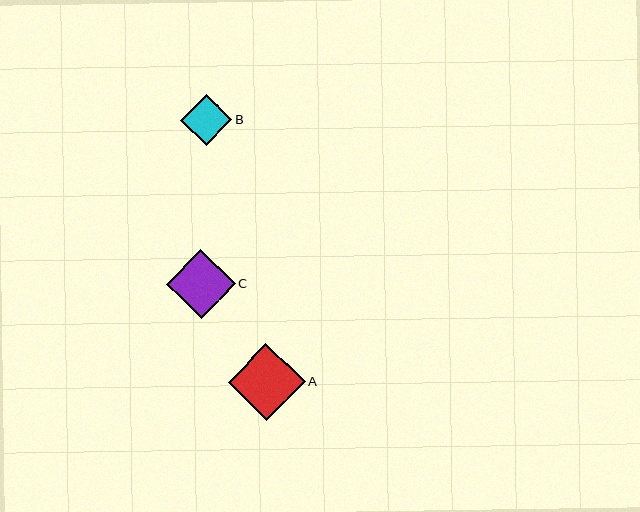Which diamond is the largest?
Diamond A is the largest with a size of approximately 77 pixels.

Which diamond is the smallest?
Diamond B is the smallest with a size of approximately 51 pixels.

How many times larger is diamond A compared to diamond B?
Diamond A is approximately 1.5 times the size of diamond B.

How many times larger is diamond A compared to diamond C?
Diamond A is approximately 1.1 times the size of diamond C.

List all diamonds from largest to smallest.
From largest to smallest: A, C, B.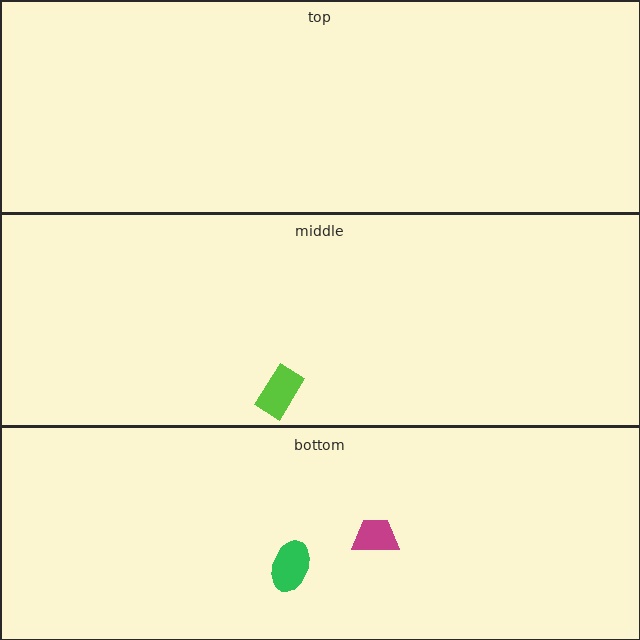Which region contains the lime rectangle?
The middle region.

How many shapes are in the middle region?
1.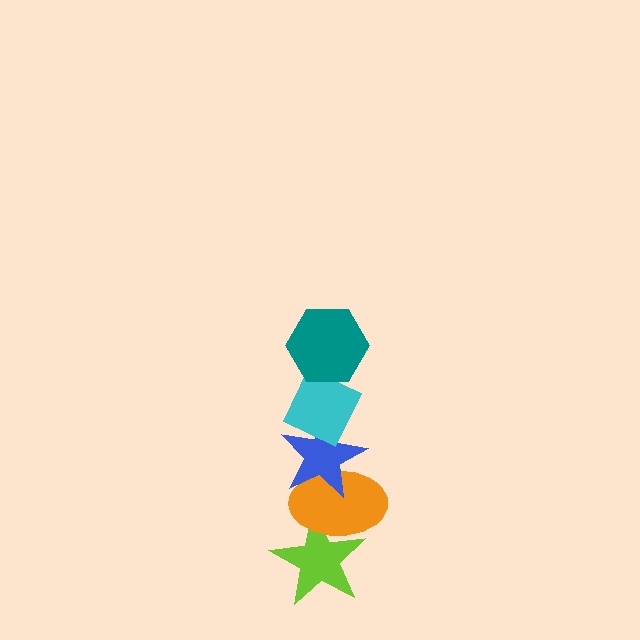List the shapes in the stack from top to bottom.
From top to bottom: the teal hexagon, the cyan diamond, the blue star, the orange ellipse, the lime star.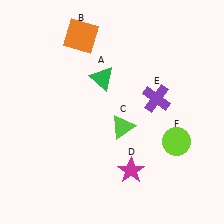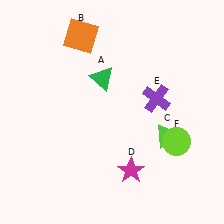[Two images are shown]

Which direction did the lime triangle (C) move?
The lime triangle (C) moved right.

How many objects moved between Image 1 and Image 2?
1 object moved between the two images.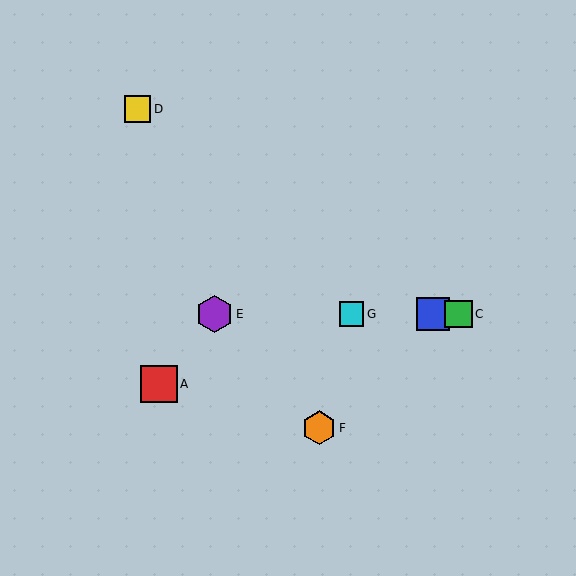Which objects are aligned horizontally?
Objects B, C, E, G are aligned horizontally.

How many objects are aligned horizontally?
4 objects (B, C, E, G) are aligned horizontally.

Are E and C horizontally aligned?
Yes, both are at y≈314.